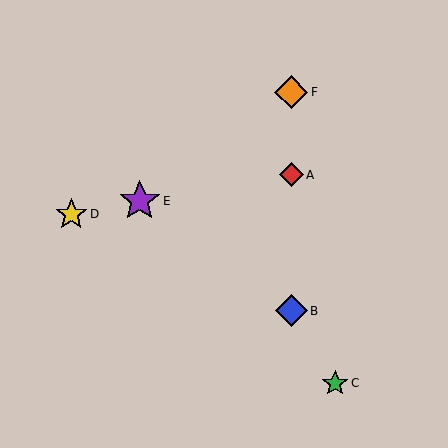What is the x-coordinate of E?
Object E is at x≈140.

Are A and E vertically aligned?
No, A is at x≈291 and E is at x≈140.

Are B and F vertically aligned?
Yes, both are at x≈291.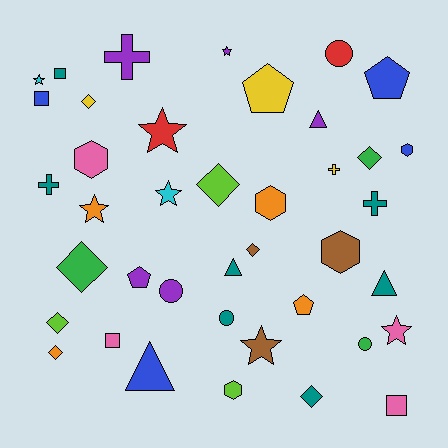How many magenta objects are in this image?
There are no magenta objects.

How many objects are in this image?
There are 40 objects.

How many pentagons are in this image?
There are 4 pentagons.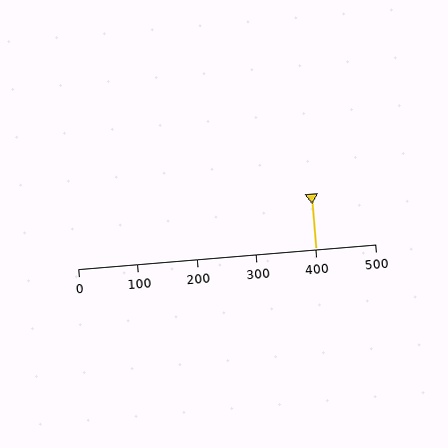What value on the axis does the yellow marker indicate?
The marker indicates approximately 400.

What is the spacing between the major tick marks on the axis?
The major ticks are spaced 100 apart.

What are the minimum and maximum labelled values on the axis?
The axis runs from 0 to 500.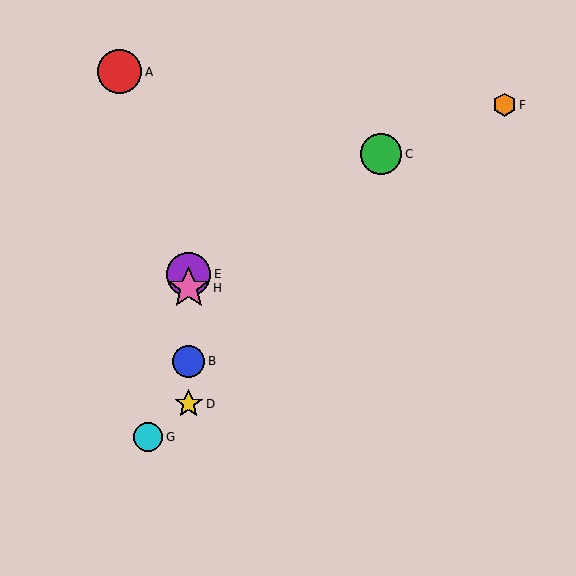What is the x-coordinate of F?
Object F is at x≈504.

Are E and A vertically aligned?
No, E is at x≈189 and A is at x≈120.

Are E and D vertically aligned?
Yes, both are at x≈189.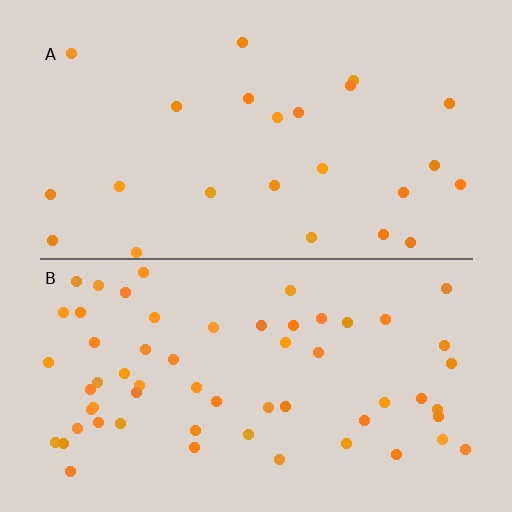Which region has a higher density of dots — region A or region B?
B (the bottom).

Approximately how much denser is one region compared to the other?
Approximately 2.5× — region B over region A.